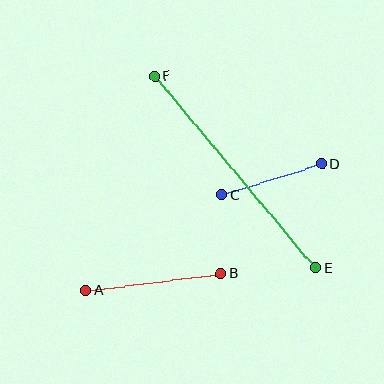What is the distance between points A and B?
The distance is approximately 136 pixels.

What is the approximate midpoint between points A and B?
The midpoint is at approximately (153, 282) pixels.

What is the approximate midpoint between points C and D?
The midpoint is at approximately (272, 179) pixels.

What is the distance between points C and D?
The distance is approximately 105 pixels.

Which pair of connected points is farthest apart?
Points E and F are farthest apart.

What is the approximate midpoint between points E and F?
The midpoint is at approximately (235, 172) pixels.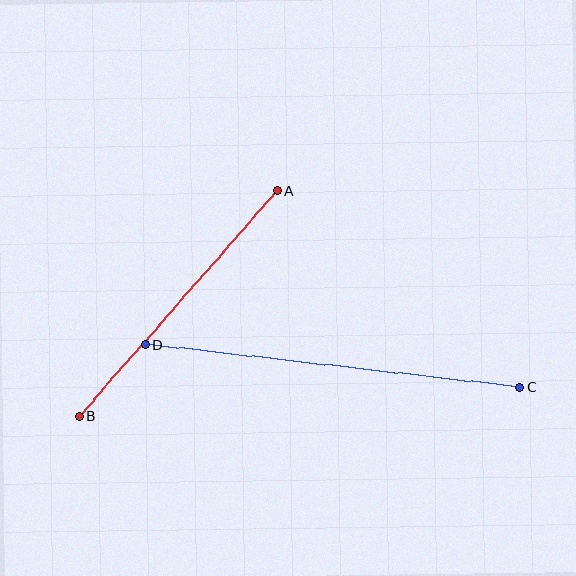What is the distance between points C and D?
The distance is approximately 377 pixels.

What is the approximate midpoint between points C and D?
The midpoint is at approximately (332, 366) pixels.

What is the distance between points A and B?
The distance is approximately 300 pixels.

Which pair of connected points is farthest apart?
Points C and D are farthest apart.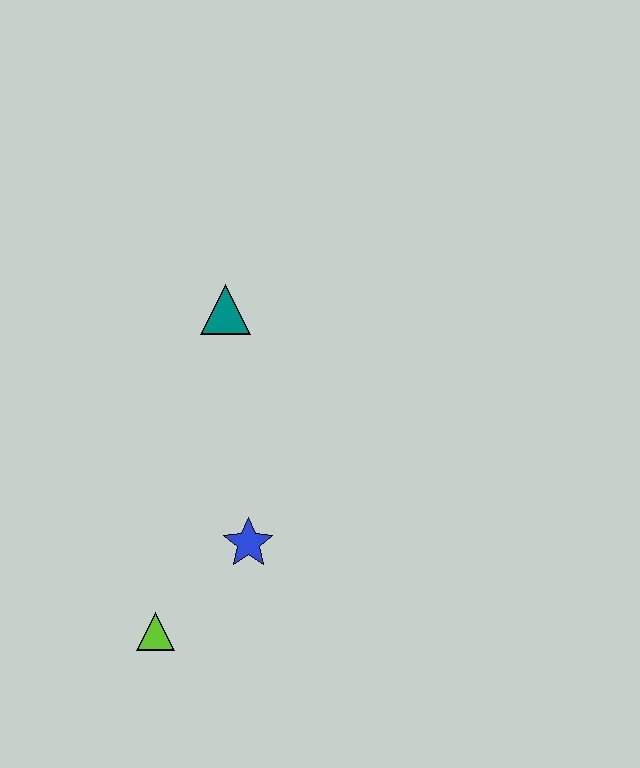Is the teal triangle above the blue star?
Yes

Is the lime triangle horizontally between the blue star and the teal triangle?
No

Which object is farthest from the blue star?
The teal triangle is farthest from the blue star.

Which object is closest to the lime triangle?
The blue star is closest to the lime triangle.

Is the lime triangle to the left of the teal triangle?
Yes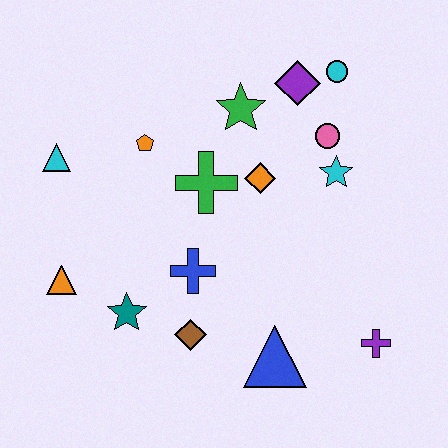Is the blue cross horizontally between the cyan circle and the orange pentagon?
Yes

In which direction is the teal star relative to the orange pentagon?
The teal star is below the orange pentagon.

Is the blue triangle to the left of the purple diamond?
Yes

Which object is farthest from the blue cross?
The cyan circle is farthest from the blue cross.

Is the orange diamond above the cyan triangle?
No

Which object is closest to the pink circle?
The cyan star is closest to the pink circle.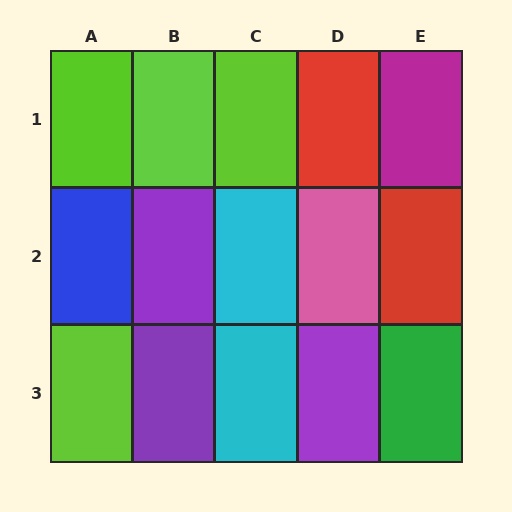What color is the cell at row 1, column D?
Red.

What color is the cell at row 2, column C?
Cyan.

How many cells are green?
1 cell is green.